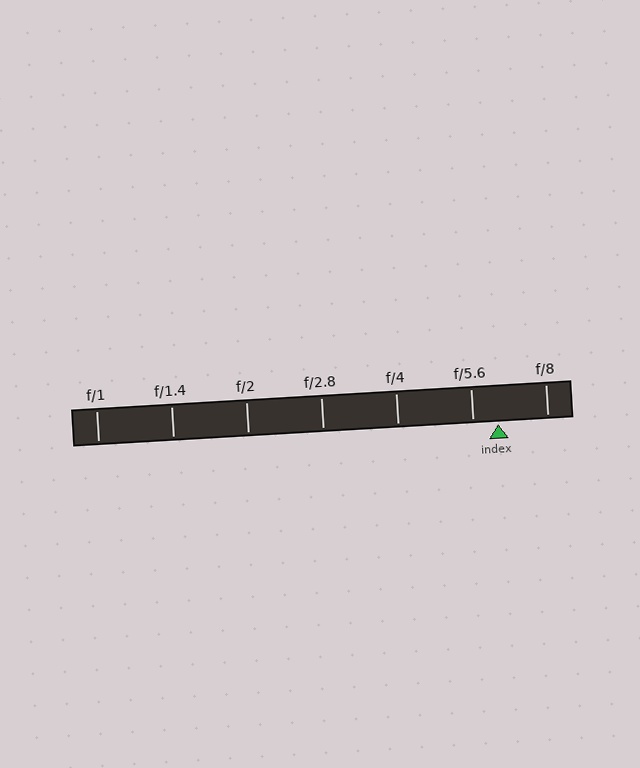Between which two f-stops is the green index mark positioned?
The index mark is between f/5.6 and f/8.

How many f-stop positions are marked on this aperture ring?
There are 7 f-stop positions marked.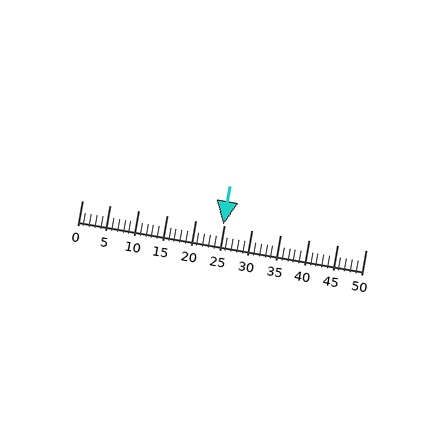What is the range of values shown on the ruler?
The ruler shows values from 0 to 50.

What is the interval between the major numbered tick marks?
The major tick marks are spaced 5 units apart.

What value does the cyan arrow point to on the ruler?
The cyan arrow points to approximately 25.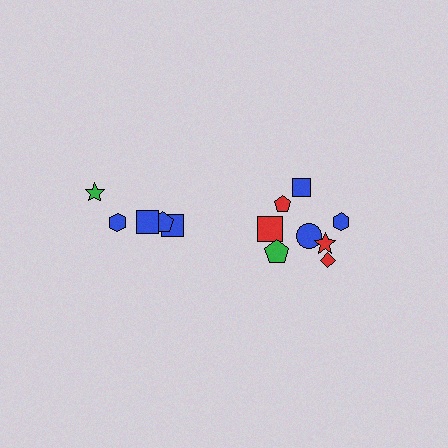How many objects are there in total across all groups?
There are 13 objects.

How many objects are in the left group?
There are 5 objects.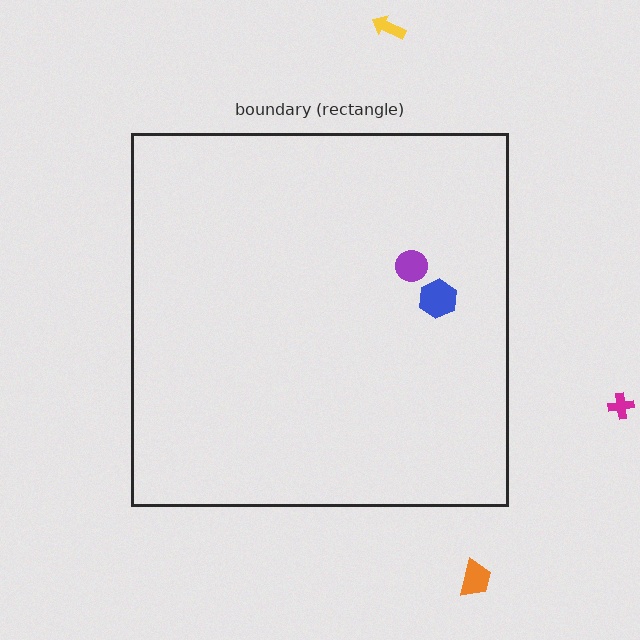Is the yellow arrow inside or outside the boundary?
Outside.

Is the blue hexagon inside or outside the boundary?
Inside.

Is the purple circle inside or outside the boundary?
Inside.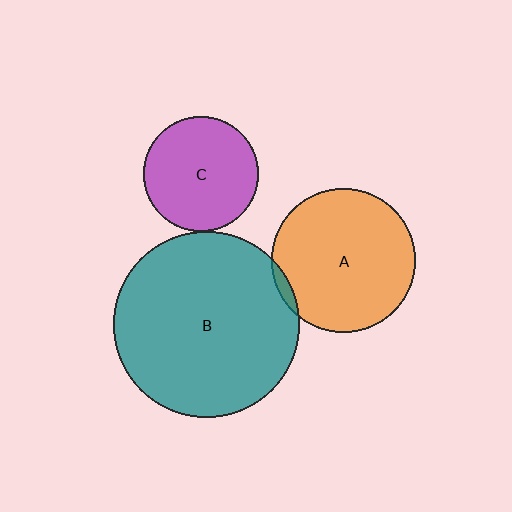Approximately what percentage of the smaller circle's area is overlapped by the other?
Approximately 5%.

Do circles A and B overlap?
Yes.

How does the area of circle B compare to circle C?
Approximately 2.6 times.